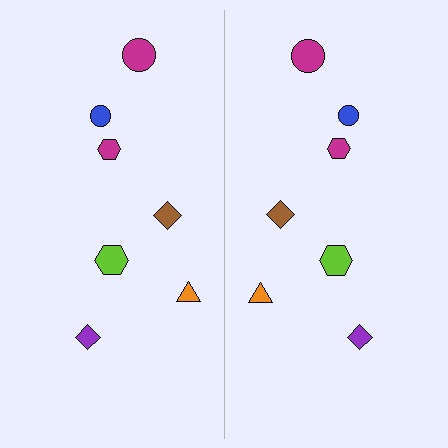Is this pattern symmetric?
Yes, this pattern has bilateral (reflection) symmetry.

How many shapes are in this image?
There are 14 shapes in this image.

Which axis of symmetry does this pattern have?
The pattern has a vertical axis of symmetry running through the center of the image.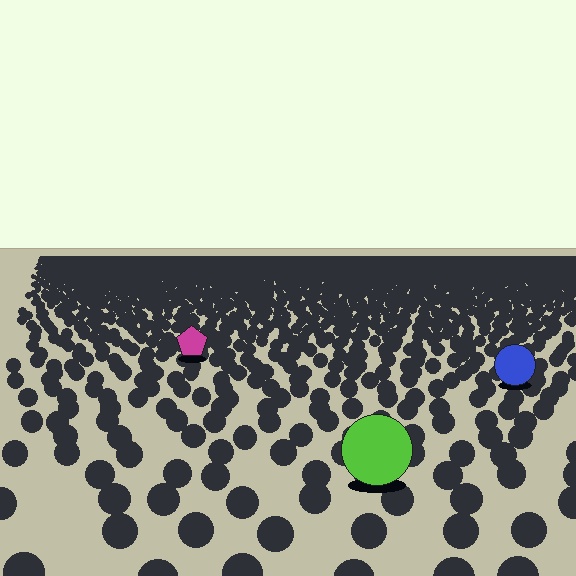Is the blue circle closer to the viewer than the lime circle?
No. The lime circle is closer — you can tell from the texture gradient: the ground texture is coarser near it.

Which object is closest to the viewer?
The lime circle is closest. The texture marks near it are larger and more spread out.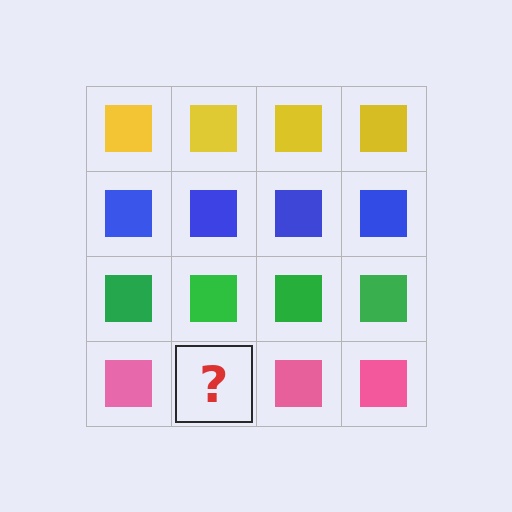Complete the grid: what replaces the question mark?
The question mark should be replaced with a pink square.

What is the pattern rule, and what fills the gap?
The rule is that each row has a consistent color. The gap should be filled with a pink square.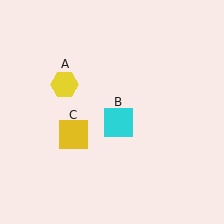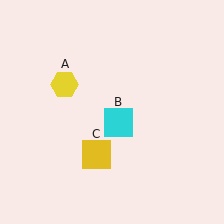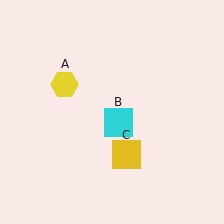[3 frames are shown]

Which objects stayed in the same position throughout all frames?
Yellow hexagon (object A) and cyan square (object B) remained stationary.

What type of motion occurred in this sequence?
The yellow square (object C) rotated counterclockwise around the center of the scene.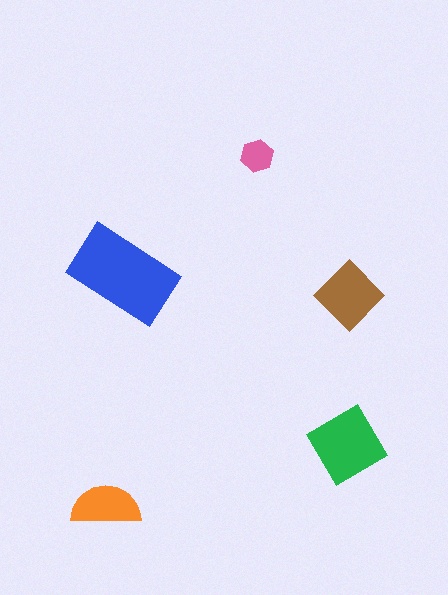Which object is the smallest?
The pink hexagon.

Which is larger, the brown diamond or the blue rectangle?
The blue rectangle.